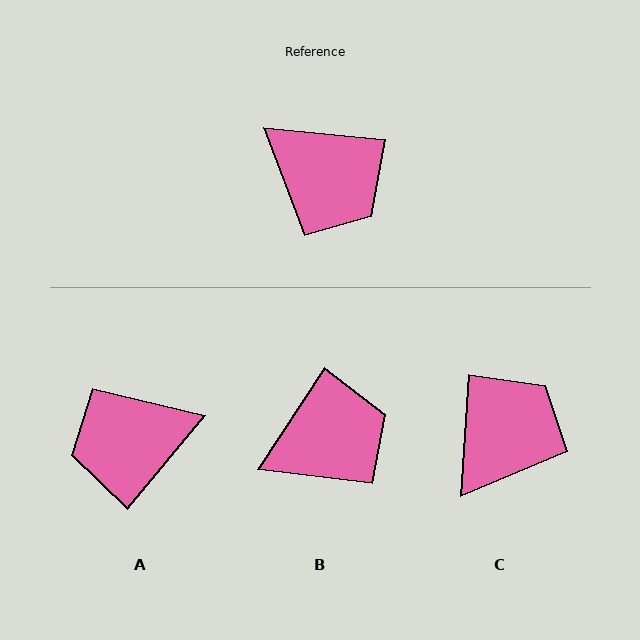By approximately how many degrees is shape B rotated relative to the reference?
Approximately 62 degrees counter-clockwise.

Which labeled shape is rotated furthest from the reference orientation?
A, about 124 degrees away.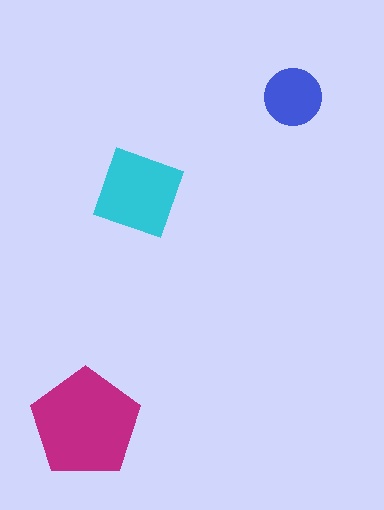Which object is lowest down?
The magenta pentagon is bottommost.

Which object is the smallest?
The blue circle.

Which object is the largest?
The magenta pentagon.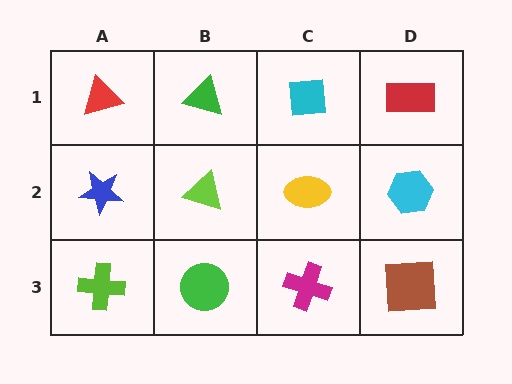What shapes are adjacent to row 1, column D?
A cyan hexagon (row 2, column D), a cyan square (row 1, column C).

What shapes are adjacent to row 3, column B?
A lime triangle (row 2, column B), a lime cross (row 3, column A), a magenta cross (row 3, column C).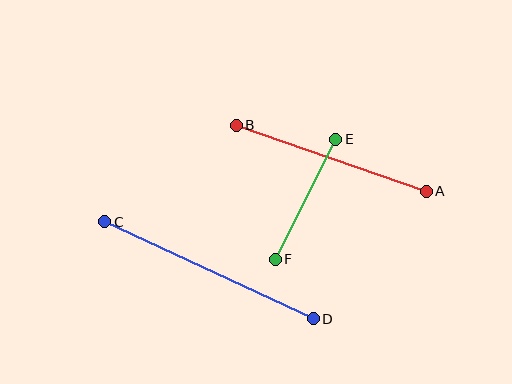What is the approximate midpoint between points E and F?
The midpoint is at approximately (306, 199) pixels.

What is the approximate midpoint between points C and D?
The midpoint is at approximately (209, 270) pixels.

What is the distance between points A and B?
The distance is approximately 201 pixels.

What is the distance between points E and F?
The distance is approximately 134 pixels.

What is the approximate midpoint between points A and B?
The midpoint is at approximately (331, 158) pixels.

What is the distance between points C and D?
The distance is approximately 230 pixels.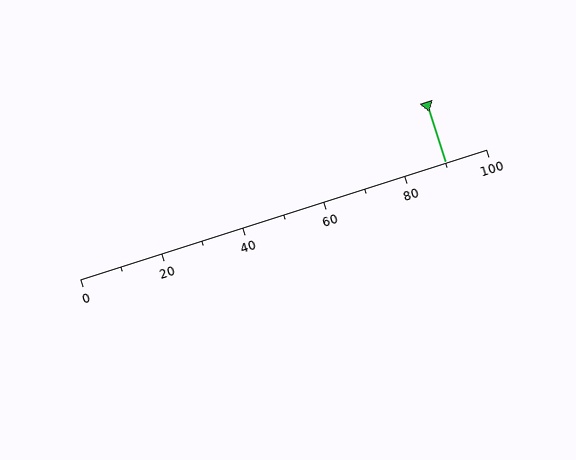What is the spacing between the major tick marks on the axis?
The major ticks are spaced 20 apart.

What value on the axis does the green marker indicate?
The marker indicates approximately 90.